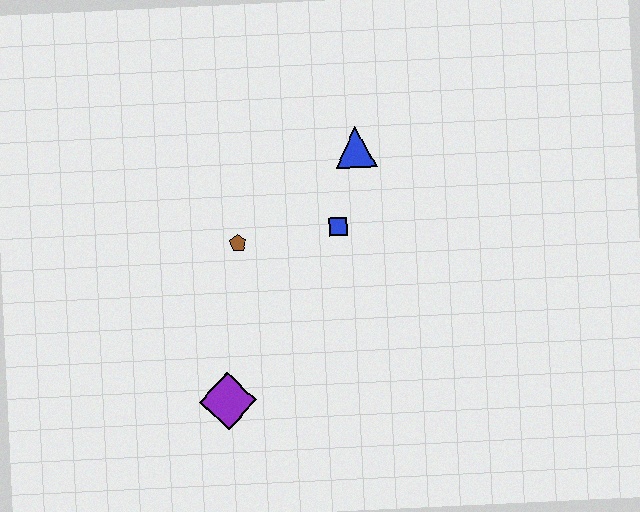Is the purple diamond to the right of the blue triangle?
No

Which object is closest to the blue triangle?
The blue square is closest to the blue triangle.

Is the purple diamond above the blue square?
No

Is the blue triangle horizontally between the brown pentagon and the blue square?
No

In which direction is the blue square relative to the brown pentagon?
The blue square is to the right of the brown pentagon.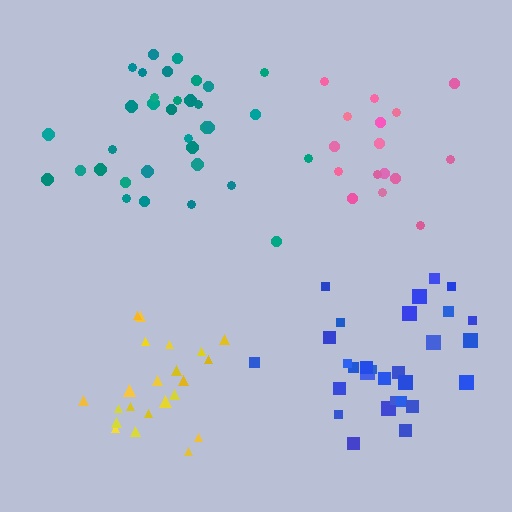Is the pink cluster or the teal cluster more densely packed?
Teal.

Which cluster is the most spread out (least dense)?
Pink.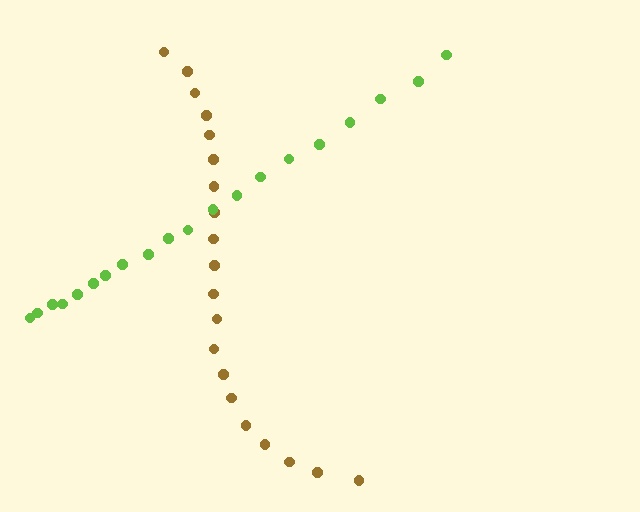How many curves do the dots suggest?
There are 2 distinct paths.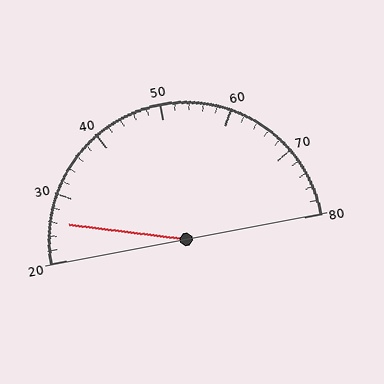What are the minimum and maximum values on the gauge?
The gauge ranges from 20 to 80.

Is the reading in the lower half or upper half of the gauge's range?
The reading is in the lower half of the range (20 to 80).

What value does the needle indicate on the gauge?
The needle indicates approximately 26.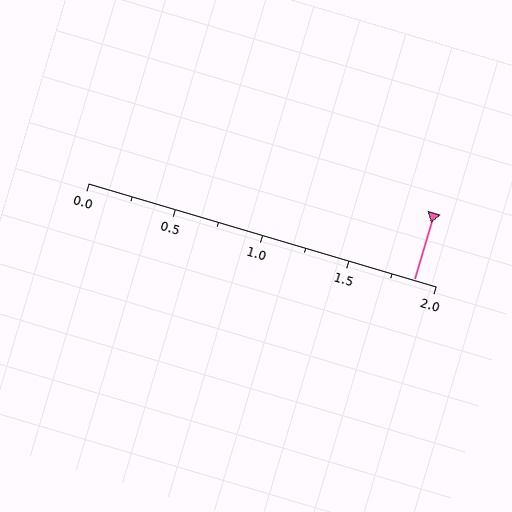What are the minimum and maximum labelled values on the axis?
The axis runs from 0.0 to 2.0.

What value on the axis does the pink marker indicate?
The marker indicates approximately 1.88.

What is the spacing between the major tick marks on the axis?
The major ticks are spaced 0.5 apart.